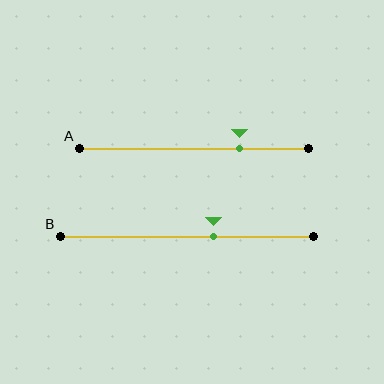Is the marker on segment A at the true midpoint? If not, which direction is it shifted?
No, the marker on segment A is shifted to the right by about 20% of the segment length.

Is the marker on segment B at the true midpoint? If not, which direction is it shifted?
No, the marker on segment B is shifted to the right by about 11% of the segment length.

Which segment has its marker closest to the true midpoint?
Segment B has its marker closest to the true midpoint.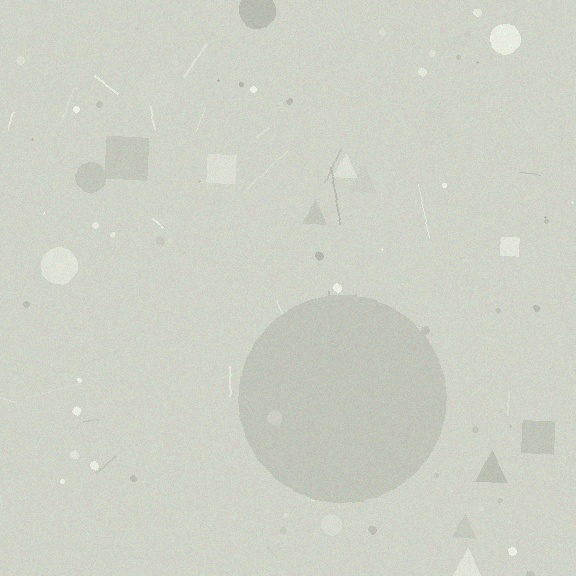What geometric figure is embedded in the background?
A circle is embedded in the background.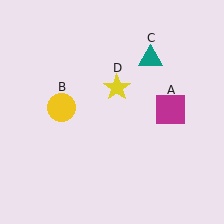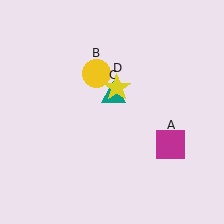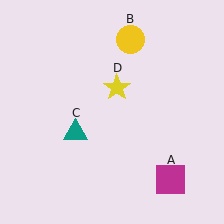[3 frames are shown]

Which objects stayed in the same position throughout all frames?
Yellow star (object D) remained stationary.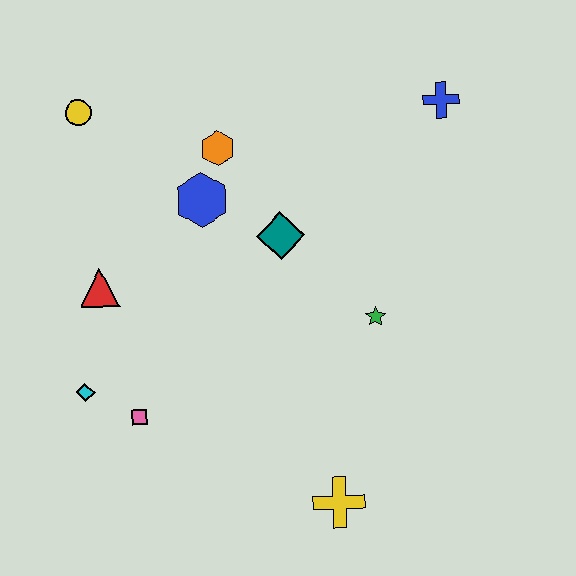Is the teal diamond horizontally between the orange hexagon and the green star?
Yes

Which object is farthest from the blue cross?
The cyan diamond is farthest from the blue cross.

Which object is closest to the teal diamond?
The blue hexagon is closest to the teal diamond.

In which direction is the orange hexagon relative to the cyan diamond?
The orange hexagon is above the cyan diamond.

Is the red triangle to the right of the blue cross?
No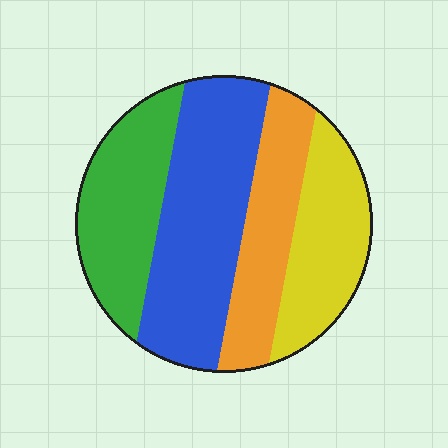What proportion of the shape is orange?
Orange takes up about one fifth (1/5) of the shape.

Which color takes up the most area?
Blue, at roughly 35%.